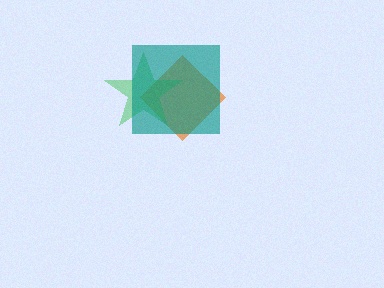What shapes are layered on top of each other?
The layered shapes are: an orange diamond, a green star, a teal square.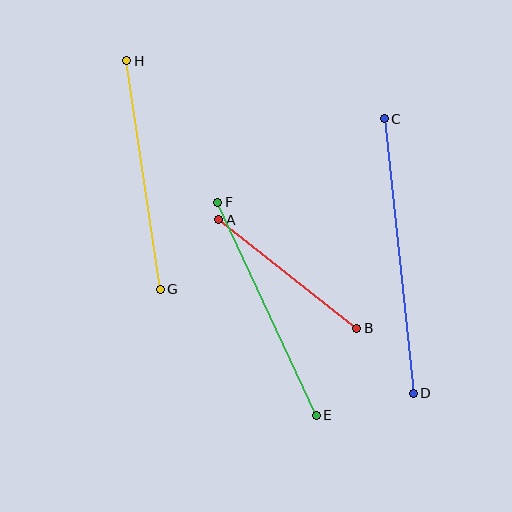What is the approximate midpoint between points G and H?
The midpoint is at approximately (144, 175) pixels.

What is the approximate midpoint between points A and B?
The midpoint is at approximately (288, 274) pixels.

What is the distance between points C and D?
The distance is approximately 276 pixels.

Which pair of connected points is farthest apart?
Points C and D are farthest apart.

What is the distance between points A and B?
The distance is approximately 176 pixels.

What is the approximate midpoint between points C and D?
The midpoint is at approximately (399, 256) pixels.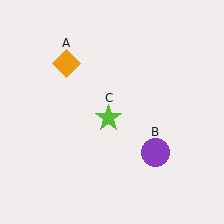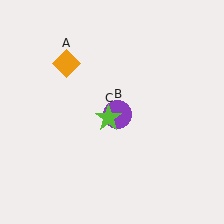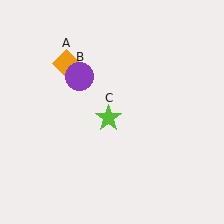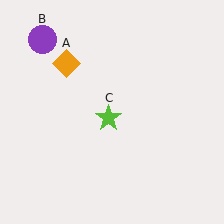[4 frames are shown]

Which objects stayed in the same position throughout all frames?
Orange diamond (object A) and lime star (object C) remained stationary.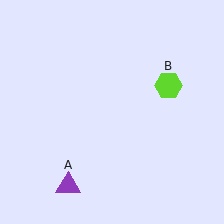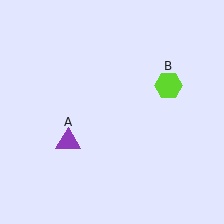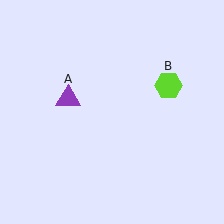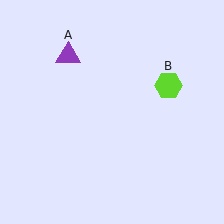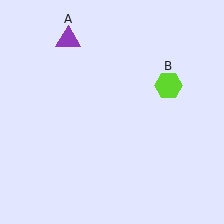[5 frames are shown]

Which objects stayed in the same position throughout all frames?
Lime hexagon (object B) remained stationary.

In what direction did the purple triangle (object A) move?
The purple triangle (object A) moved up.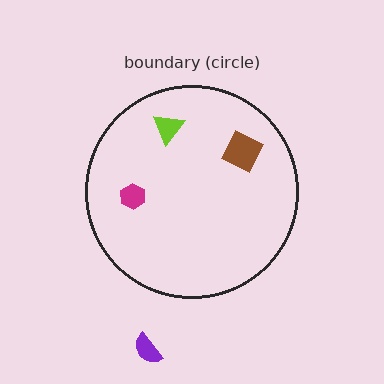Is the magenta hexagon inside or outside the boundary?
Inside.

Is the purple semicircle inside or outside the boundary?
Outside.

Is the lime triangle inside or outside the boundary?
Inside.